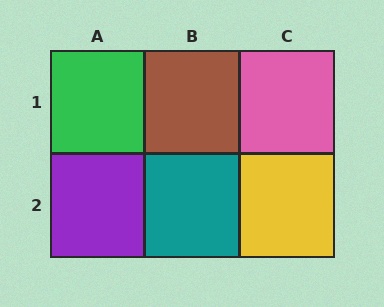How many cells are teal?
1 cell is teal.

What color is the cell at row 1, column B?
Brown.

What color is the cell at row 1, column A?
Green.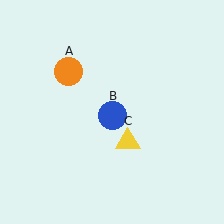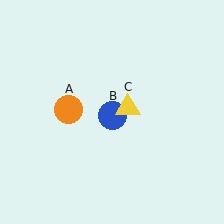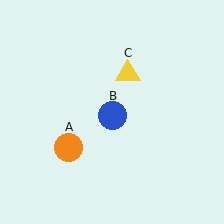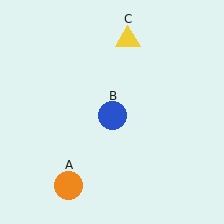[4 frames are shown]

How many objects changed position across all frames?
2 objects changed position: orange circle (object A), yellow triangle (object C).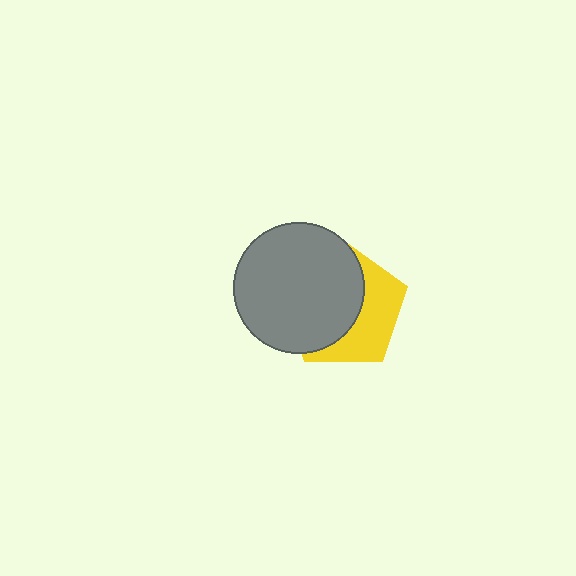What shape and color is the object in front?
The object in front is a gray circle.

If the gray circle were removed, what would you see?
You would see the complete yellow pentagon.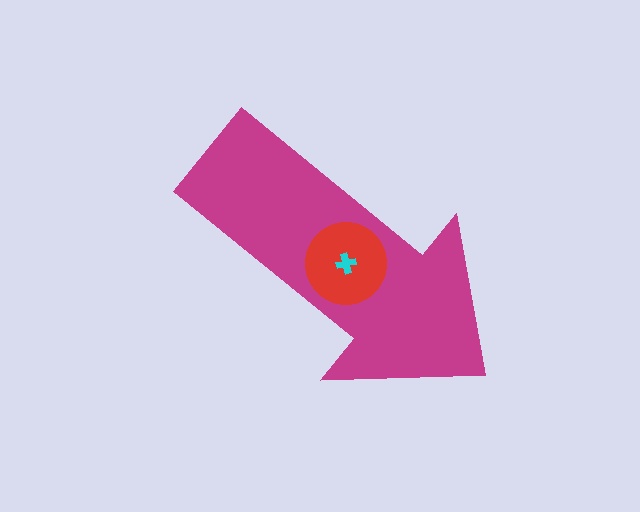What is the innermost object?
The cyan cross.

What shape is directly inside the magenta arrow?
The red circle.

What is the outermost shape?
The magenta arrow.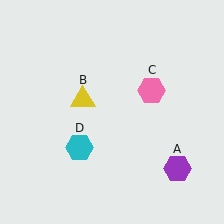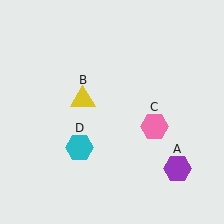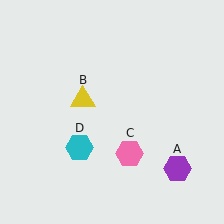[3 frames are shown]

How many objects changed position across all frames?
1 object changed position: pink hexagon (object C).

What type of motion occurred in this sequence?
The pink hexagon (object C) rotated clockwise around the center of the scene.